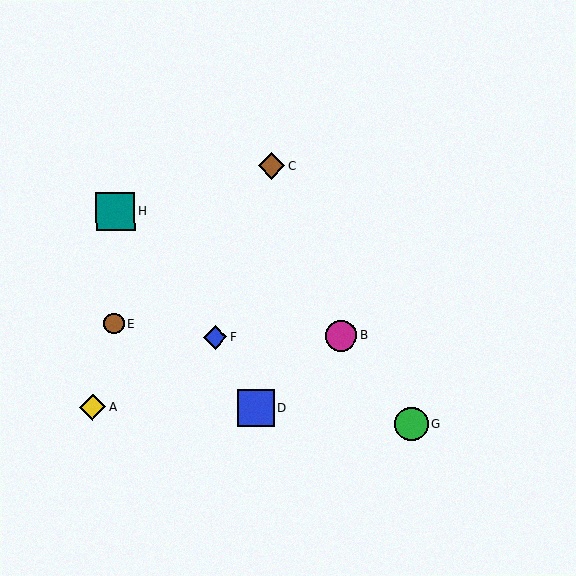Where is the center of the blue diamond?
The center of the blue diamond is at (215, 337).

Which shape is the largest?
The teal square (labeled H) is the largest.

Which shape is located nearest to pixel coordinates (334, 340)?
The magenta circle (labeled B) at (342, 335) is nearest to that location.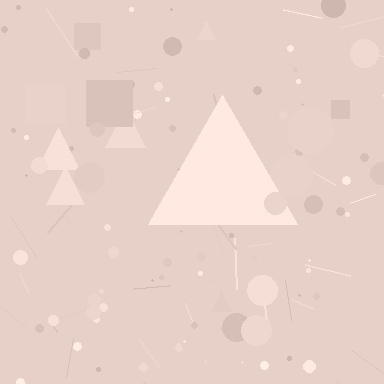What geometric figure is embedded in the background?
A triangle is embedded in the background.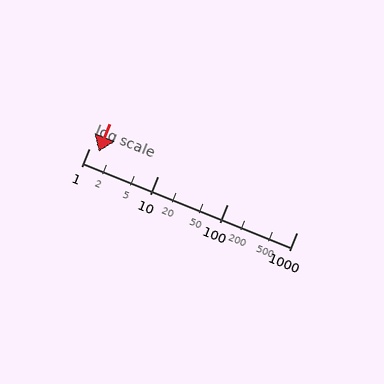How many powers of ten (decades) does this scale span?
The scale spans 3 decades, from 1 to 1000.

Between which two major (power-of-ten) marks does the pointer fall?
The pointer is between 1 and 10.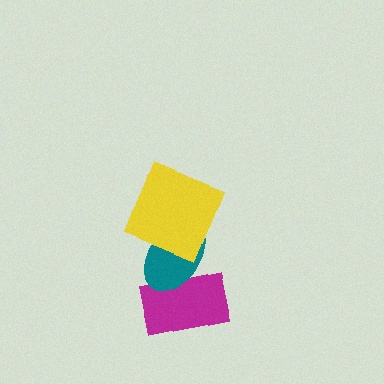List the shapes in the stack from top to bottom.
From top to bottom: the yellow square, the teal ellipse, the magenta rectangle.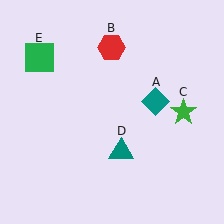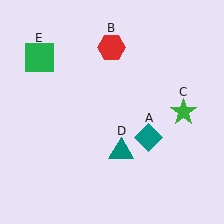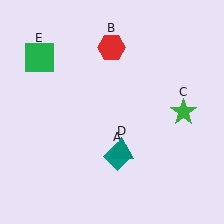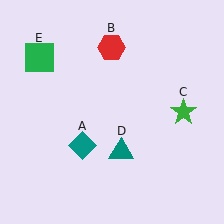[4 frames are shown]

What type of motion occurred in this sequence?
The teal diamond (object A) rotated clockwise around the center of the scene.